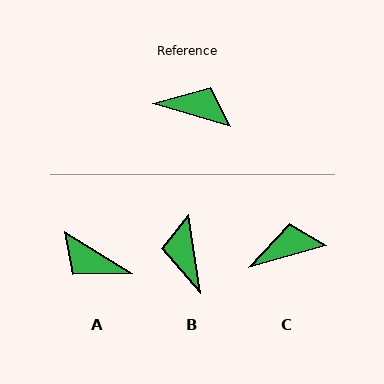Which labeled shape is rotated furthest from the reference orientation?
A, about 165 degrees away.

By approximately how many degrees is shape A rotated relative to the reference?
Approximately 165 degrees counter-clockwise.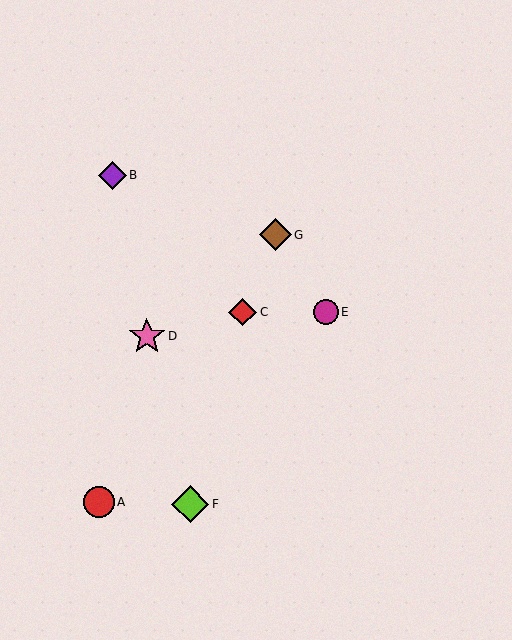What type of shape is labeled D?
Shape D is a pink star.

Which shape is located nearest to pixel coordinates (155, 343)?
The pink star (labeled D) at (147, 336) is nearest to that location.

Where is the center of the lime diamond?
The center of the lime diamond is at (190, 504).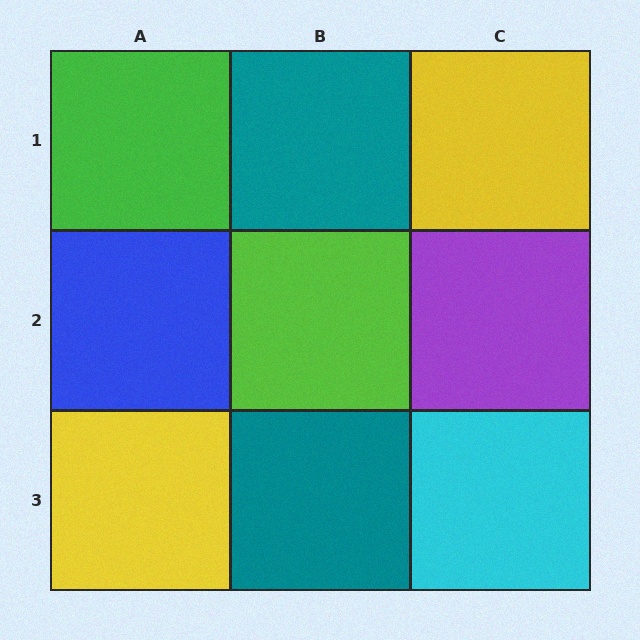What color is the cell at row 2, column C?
Purple.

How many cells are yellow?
2 cells are yellow.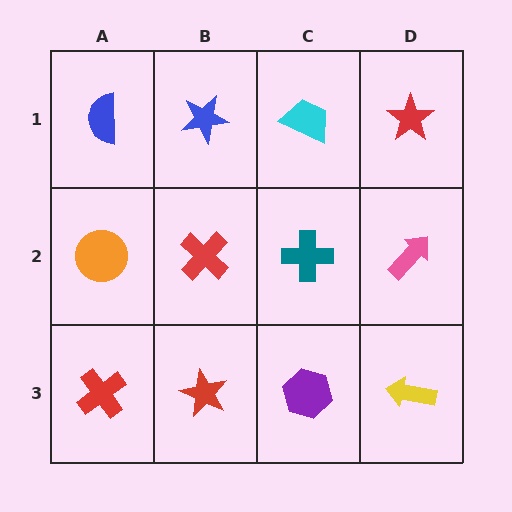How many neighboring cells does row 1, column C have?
3.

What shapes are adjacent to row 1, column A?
An orange circle (row 2, column A), a blue star (row 1, column B).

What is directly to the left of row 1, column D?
A cyan trapezoid.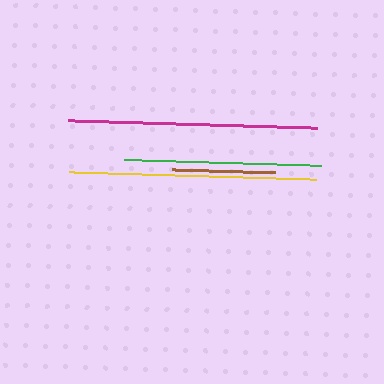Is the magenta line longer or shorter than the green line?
The magenta line is longer than the green line.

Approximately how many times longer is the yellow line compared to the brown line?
The yellow line is approximately 2.4 times the length of the brown line.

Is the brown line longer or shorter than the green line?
The green line is longer than the brown line.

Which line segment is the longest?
The magenta line is the longest at approximately 249 pixels.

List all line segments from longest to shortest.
From longest to shortest: magenta, yellow, green, brown.